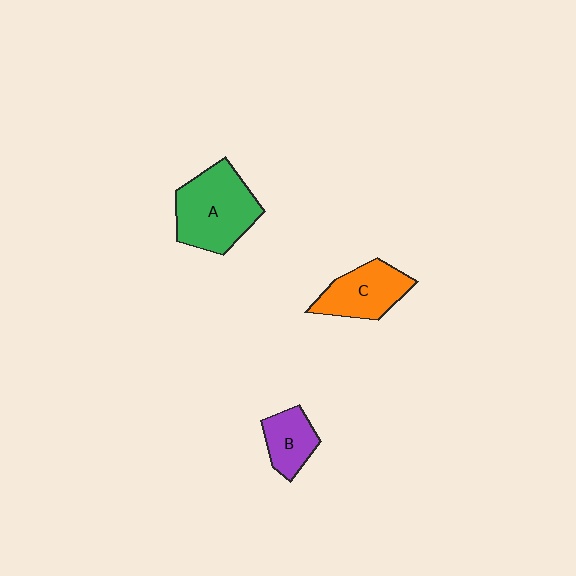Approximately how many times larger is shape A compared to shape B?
Approximately 2.0 times.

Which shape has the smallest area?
Shape B (purple).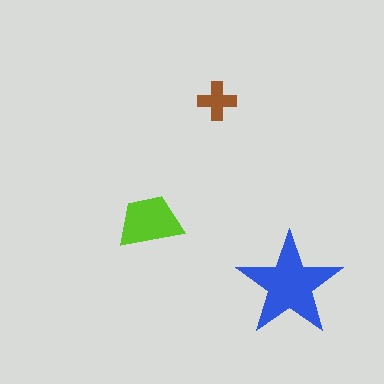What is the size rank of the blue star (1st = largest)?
1st.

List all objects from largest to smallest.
The blue star, the lime trapezoid, the brown cross.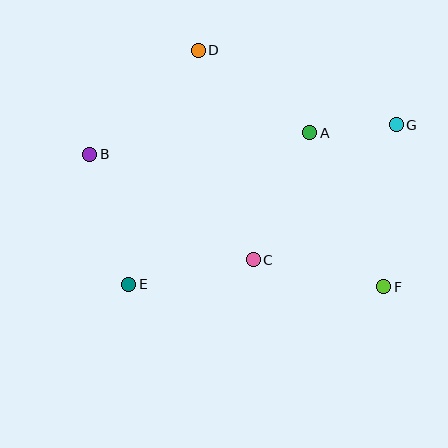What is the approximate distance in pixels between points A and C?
The distance between A and C is approximately 139 pixels.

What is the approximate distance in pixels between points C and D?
The distance between C and D is approximately 216 pixels.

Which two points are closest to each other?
Points A and G are closest to each other.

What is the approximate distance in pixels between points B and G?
The distance between B and G is approximately 308 pixels.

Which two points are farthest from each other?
Points B and F are farthest from each other.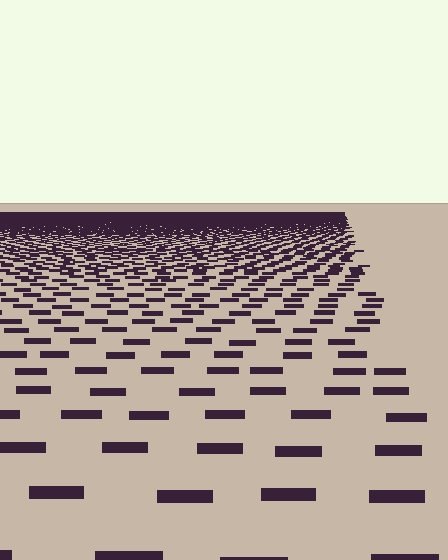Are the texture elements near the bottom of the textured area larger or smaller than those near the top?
Larger. Near the bottom, elements are closer to the viewer and appear at a bigger on-screen size.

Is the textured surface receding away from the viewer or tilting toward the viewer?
The surface is receding away from the viewer. Texture elements get smaller and denser toward the top.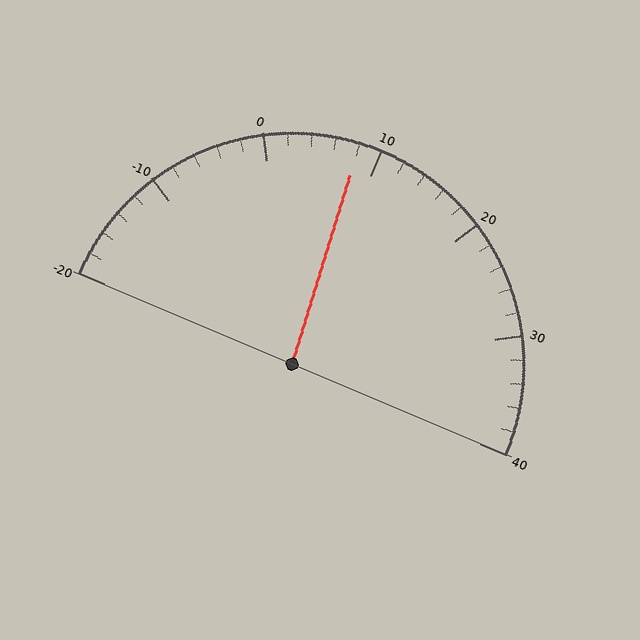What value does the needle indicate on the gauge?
The needle indicates approximately 8.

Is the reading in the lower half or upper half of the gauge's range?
The reading is in the lower half of the range (-20 to 40).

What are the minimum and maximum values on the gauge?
The gauge ranges from -20 to 40.